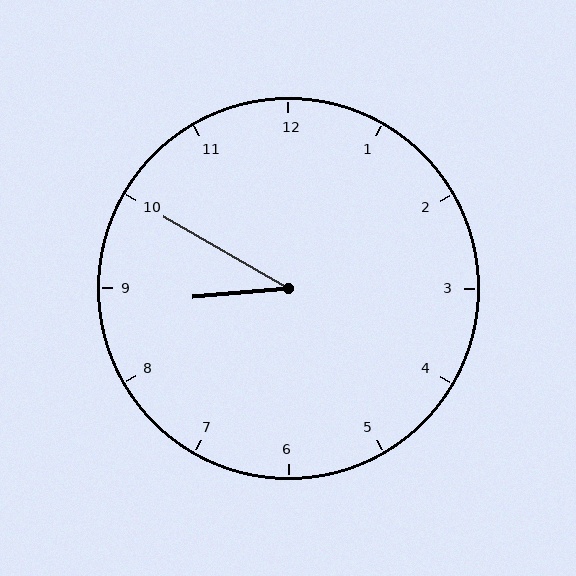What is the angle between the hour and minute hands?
Approximately 35 degrees.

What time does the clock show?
8:50.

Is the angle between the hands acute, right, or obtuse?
It is acute.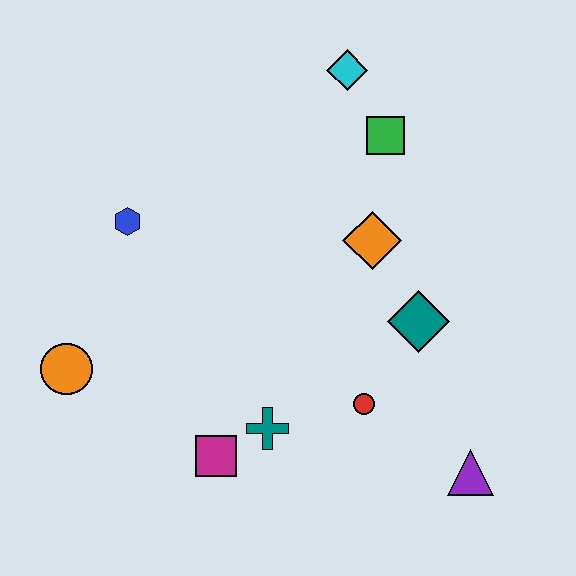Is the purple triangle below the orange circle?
Yes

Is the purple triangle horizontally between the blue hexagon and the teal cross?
No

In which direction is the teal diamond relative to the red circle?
The teal diamond is above the red circle.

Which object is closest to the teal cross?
The magenta square is closest to the teal cross.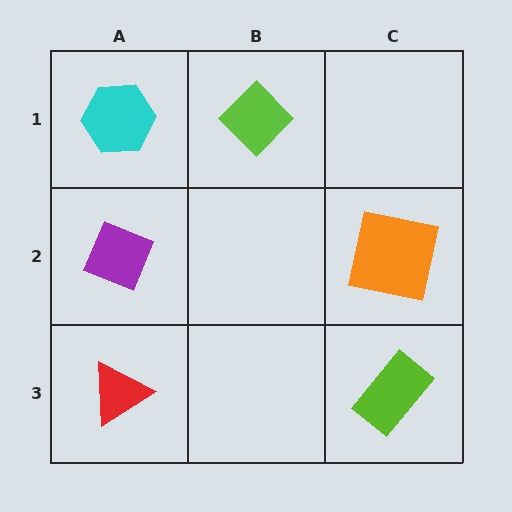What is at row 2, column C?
An orange square.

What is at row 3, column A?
A red triangle.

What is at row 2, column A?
A purple diamond.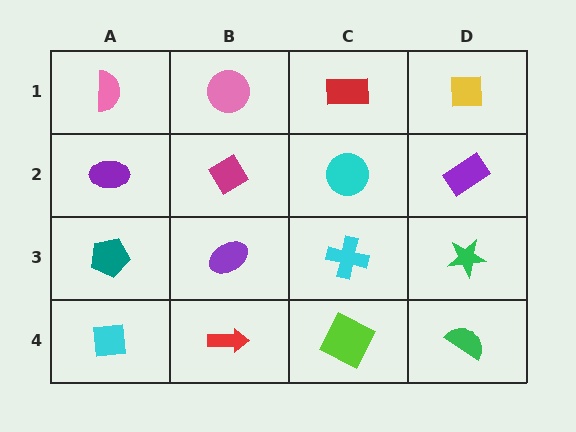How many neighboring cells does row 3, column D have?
3.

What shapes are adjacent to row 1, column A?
A purple ellipse (row 2, column A), a pink circle (row 1, column B).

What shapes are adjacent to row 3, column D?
A purple rectangle (row 2, column D), a green semicircle (row 4, column D), a cyan cross (row 3, column C).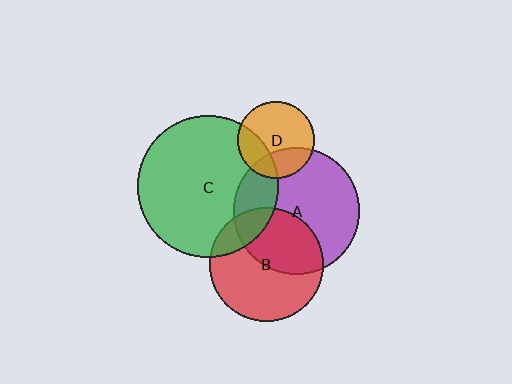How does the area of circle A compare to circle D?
Approximately 2.7 times.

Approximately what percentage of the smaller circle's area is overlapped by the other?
Approximately 25%.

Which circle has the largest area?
Circle C (green).